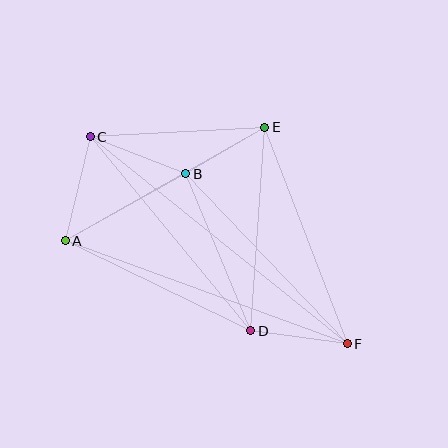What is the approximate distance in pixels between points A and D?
The distance between A and D is approximately 206 pixels.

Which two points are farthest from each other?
Points C and F are farthest from each other.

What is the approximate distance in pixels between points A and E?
The distance between A and E is approximately 229 pixels.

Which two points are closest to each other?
Points B and E are closest to each other.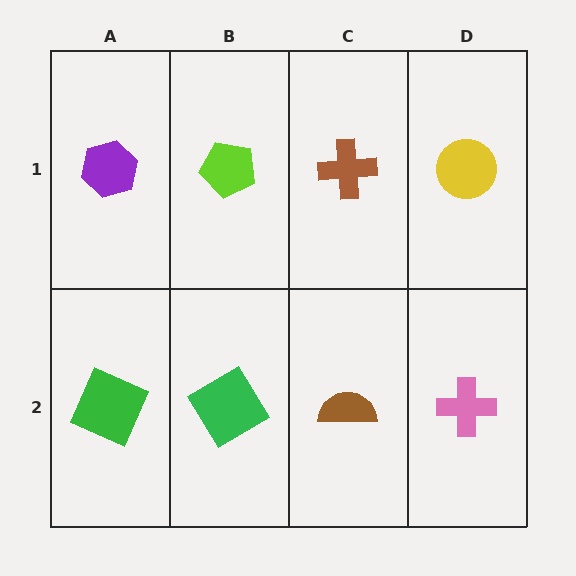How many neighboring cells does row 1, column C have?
3.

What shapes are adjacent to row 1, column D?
A pink cross (row 2, column D), a brown cross (row 1, column C).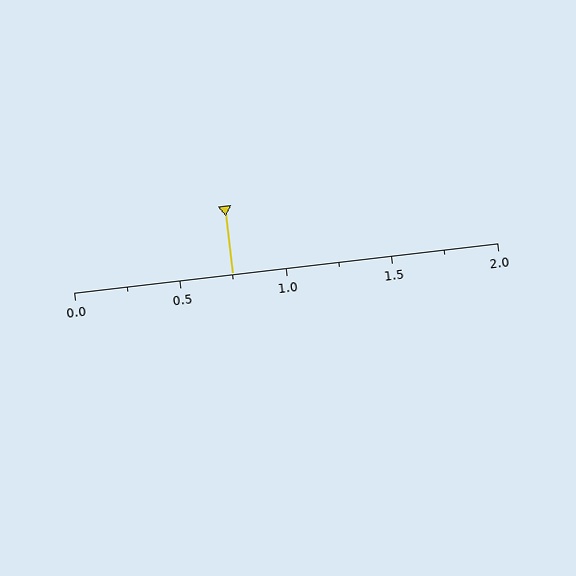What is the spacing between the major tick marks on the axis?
The major ticks are spaced 0.5 apart.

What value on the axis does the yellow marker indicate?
The marker indicates approximately 0.75.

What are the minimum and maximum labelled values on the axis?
The axis runs from 0.0 to 2.0.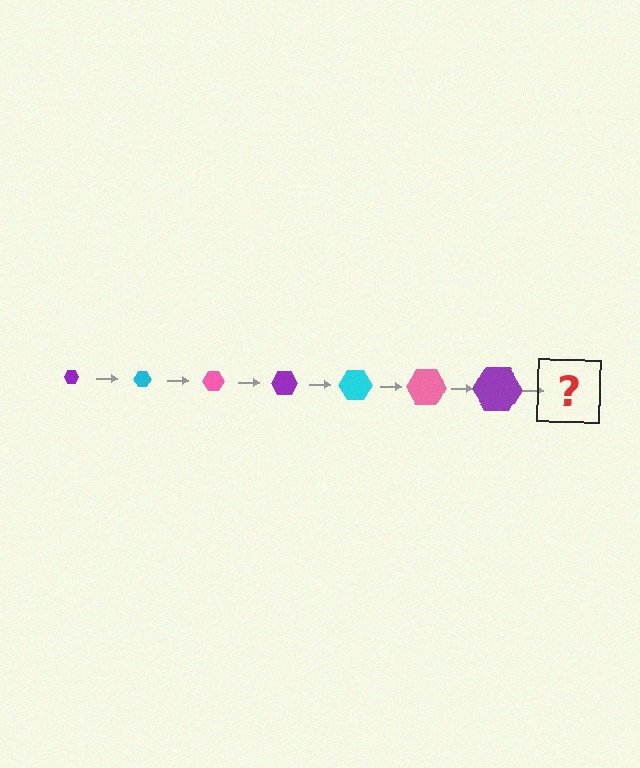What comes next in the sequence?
The next element should be a cyan hexagon, larger than the previous one.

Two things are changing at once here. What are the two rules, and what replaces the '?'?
The two rules are that the hexagon grows larger each step and the color cycles through purple, cyan, and pink. The '?' should be a cyan hexagon, larger than the previous one.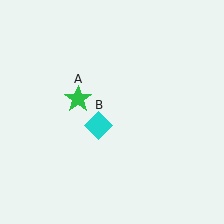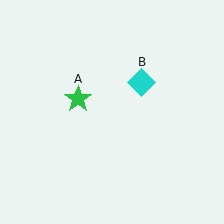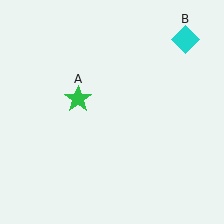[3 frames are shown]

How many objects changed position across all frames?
1 object changed position: cyan diamond (object B).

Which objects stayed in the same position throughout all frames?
Green star (object A) remained stationary.